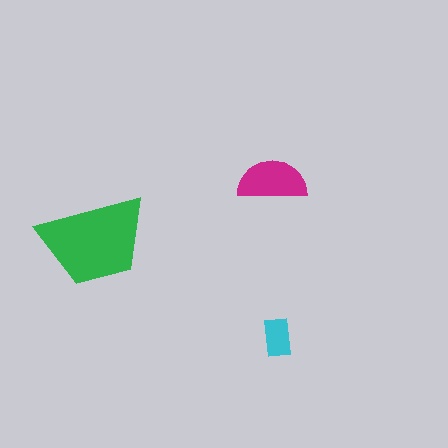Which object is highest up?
The magenta semicircle is topmost.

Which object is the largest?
The green trapezoid.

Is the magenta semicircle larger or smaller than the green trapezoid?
Smaller.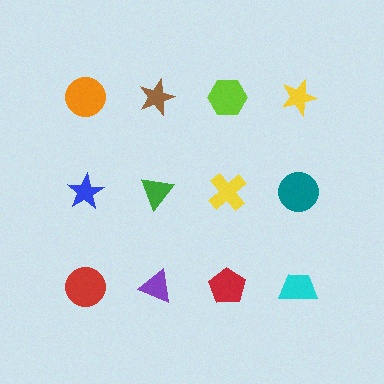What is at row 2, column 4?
A teal circle.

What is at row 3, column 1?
A red circle.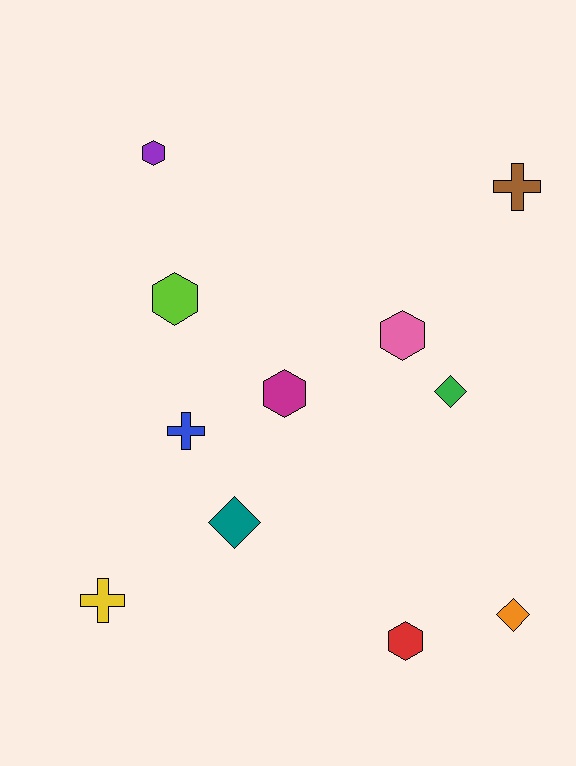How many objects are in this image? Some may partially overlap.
There are 11 objects.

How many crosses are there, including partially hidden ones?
There are 3 crosses.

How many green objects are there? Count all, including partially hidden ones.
There is 1 green object.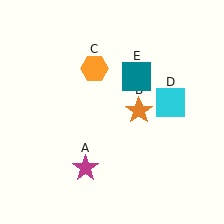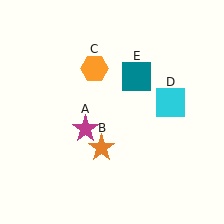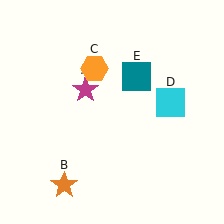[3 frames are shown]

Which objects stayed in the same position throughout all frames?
Orange hexagon (object C) and cyan square (object D) and teal square (object E) remained stationary.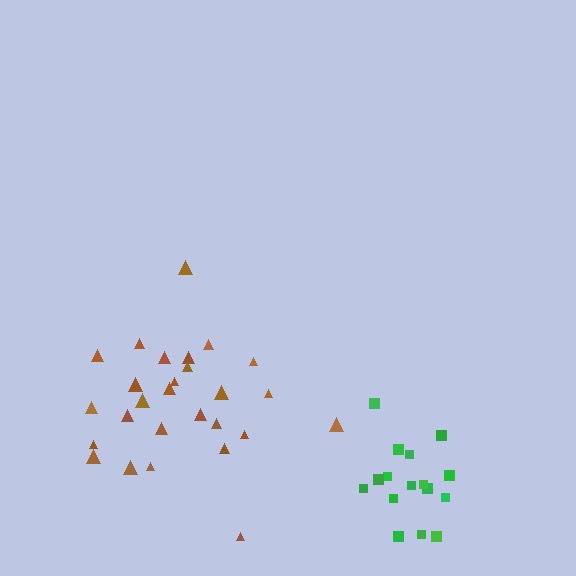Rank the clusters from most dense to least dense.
green, brown.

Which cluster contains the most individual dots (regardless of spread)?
Brown (27).